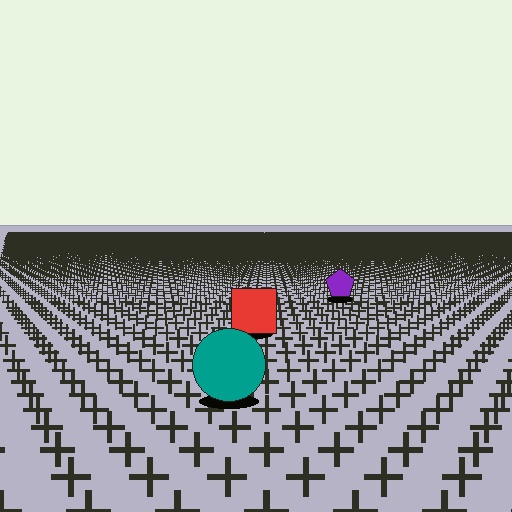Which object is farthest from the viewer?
The purple pentagon is farthest from the viewer. It appears smaller and the ground texture around it is denser.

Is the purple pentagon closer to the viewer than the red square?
No. The red square is closer — you can tell from the texture gradient: the ground texture is coarser near it.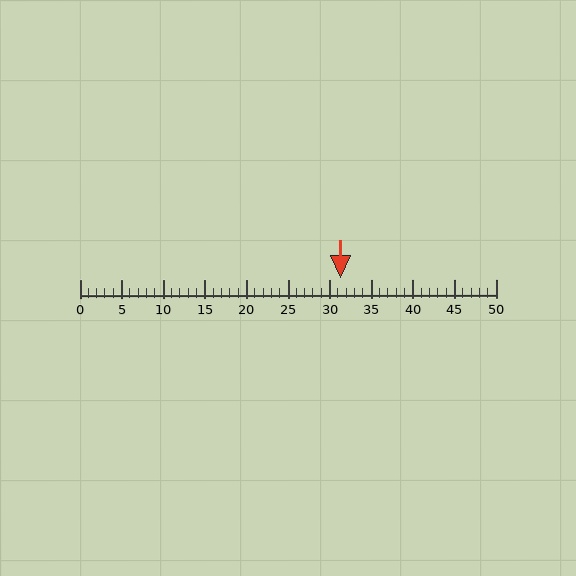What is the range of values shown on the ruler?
The ruler shows values from 0 to 50.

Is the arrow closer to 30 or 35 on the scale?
The arrow is closer to 30.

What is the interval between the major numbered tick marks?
The major tick marks are spaced 5 units apart.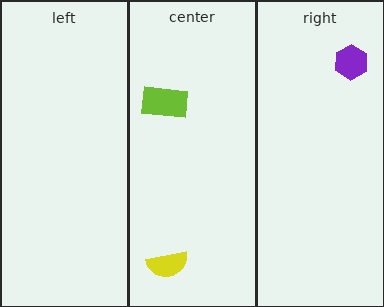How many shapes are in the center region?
2.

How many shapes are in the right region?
1.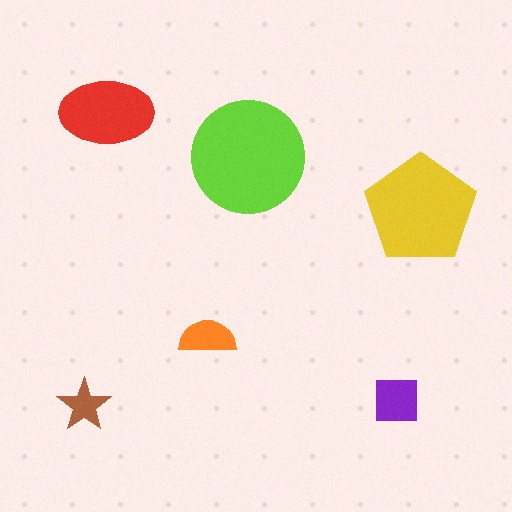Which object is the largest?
The lime circle.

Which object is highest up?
The red ellipse is topmost.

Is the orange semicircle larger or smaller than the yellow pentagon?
Smaller.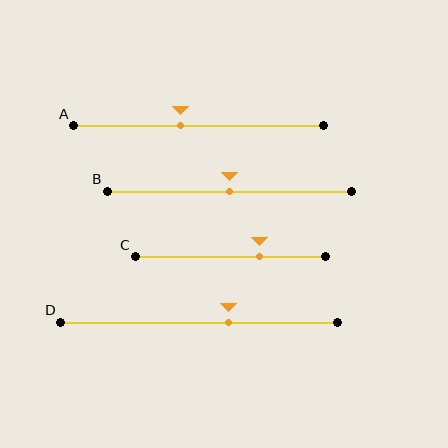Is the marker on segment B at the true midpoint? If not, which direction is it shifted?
Yes, the marker on segment B is at the true midpoint.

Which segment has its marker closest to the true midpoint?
Segment B has its marker closest to the true midpoint.